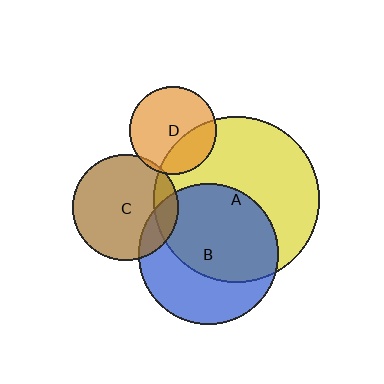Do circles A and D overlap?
Yes.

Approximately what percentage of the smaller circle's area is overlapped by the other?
Approximately 30%.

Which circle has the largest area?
Circle A (yellow).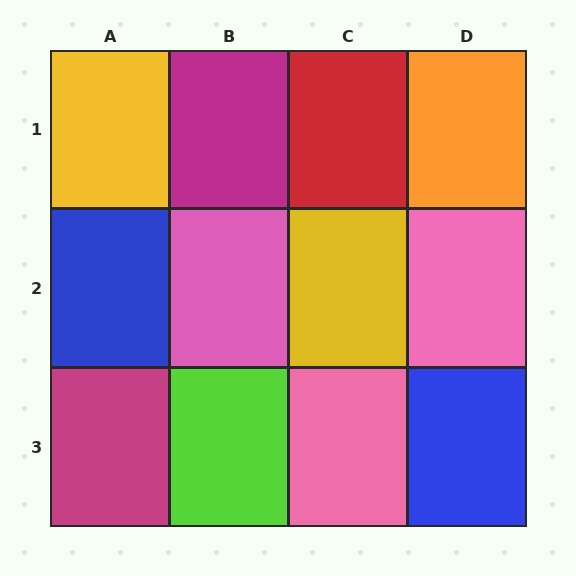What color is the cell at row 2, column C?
Yellow.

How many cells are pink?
3 cells are pink.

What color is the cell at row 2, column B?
Pink.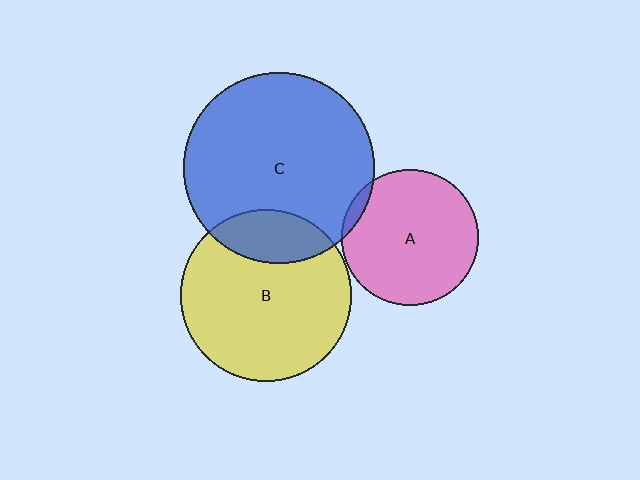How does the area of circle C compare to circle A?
Approximately 2.0 times.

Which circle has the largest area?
Circle C (blue).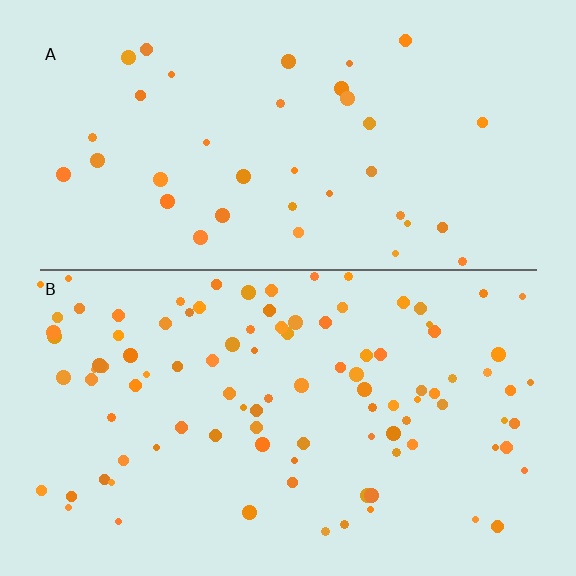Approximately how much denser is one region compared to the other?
Approximately 2.7× — region B over region A.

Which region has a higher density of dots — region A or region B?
B (the bottom).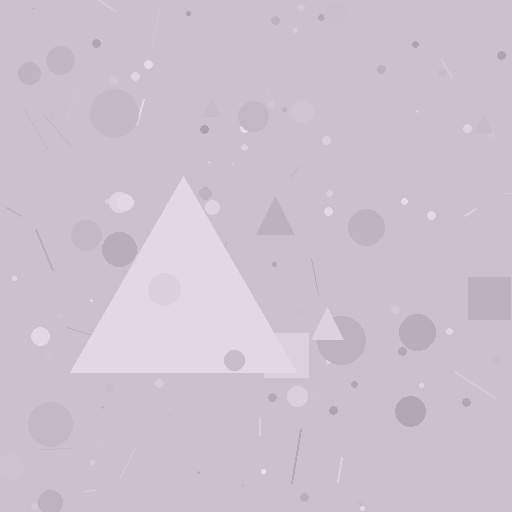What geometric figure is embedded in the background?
A triangle is embedded in the background.